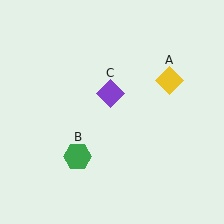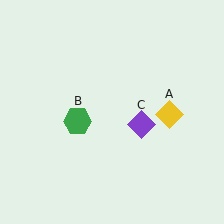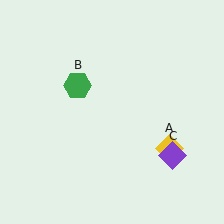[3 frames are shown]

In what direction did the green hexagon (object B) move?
The green hexagon (object B) moved up.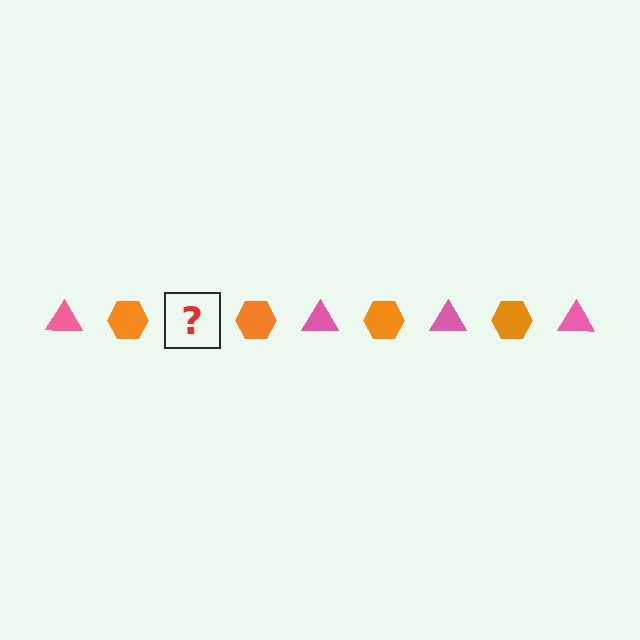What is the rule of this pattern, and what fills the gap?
The rule is that the pattern alternates between pink triangle and orange hexagon. The gap should be filled with a pink triangle.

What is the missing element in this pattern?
The missing element is a pink triangle.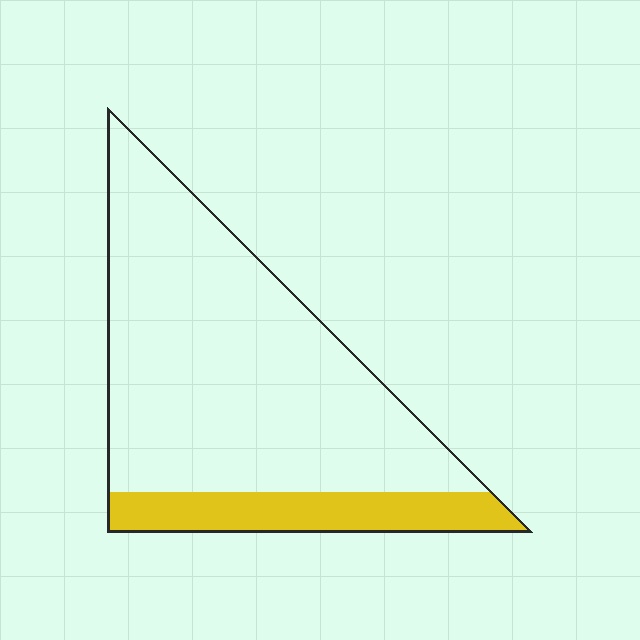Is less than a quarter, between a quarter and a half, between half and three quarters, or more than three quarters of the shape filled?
Less than a quarter.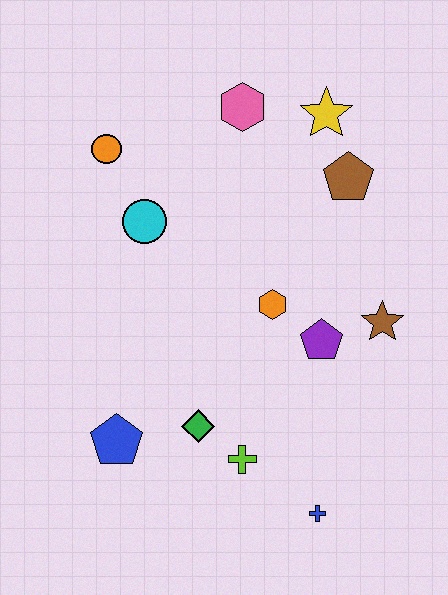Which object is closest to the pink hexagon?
The yellow star is closest to the pink hexagon.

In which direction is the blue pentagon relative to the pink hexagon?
The blue pentagon is below the pink hexagon.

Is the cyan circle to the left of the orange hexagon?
Yes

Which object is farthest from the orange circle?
The blue cross is farthest from the orange circle.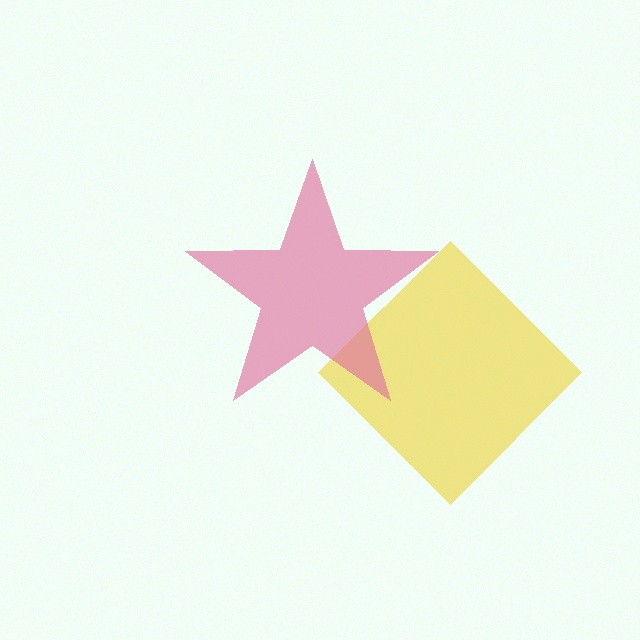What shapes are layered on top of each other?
The layered shapes are: a yellow diamond, a pink star.